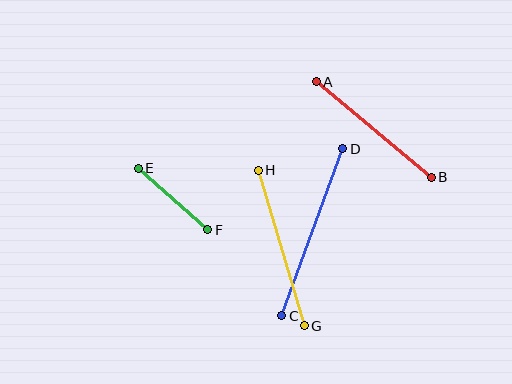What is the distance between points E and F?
The distance is approximately 92 pixels.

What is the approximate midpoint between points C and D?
The midpoint is at approximately (312, 232) pixels.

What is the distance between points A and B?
The distance is approximately 150 pixels.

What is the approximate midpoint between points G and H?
The midpoint is at approximately (281, 248) pixels.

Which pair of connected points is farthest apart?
Points C and D are farthest apart.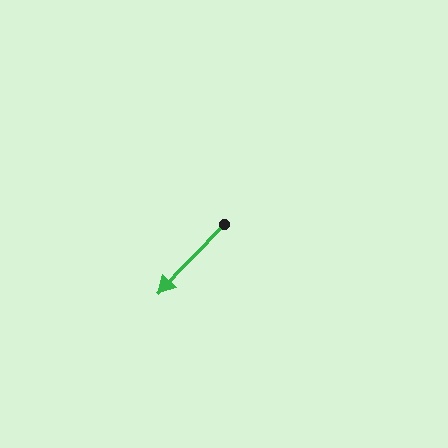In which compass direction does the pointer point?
Southwest.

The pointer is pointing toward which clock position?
Roughly 7 o'clock.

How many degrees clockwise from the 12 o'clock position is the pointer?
Approximately 224 degrees.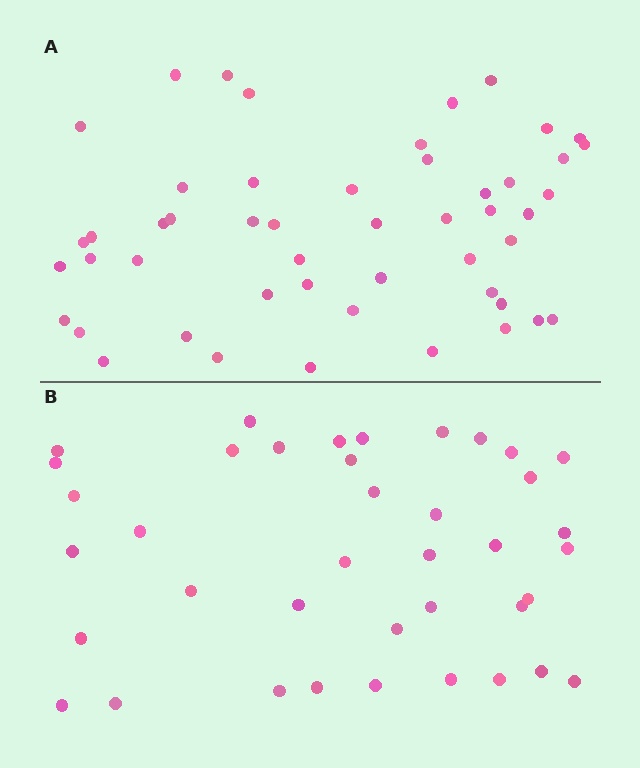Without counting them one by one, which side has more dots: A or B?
Region A (the top region) has more dots.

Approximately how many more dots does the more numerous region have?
Region A has roughly 12 or so more dots than region B.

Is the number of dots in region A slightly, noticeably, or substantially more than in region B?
Region A has noticeably more, but not dramatically so. The ratio is roughly 1.3 to 1.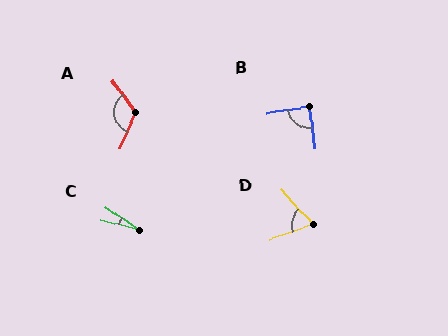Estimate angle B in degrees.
Approximately 88 degrees.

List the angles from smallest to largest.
C (20°), D (68°), B (88°), A (121°).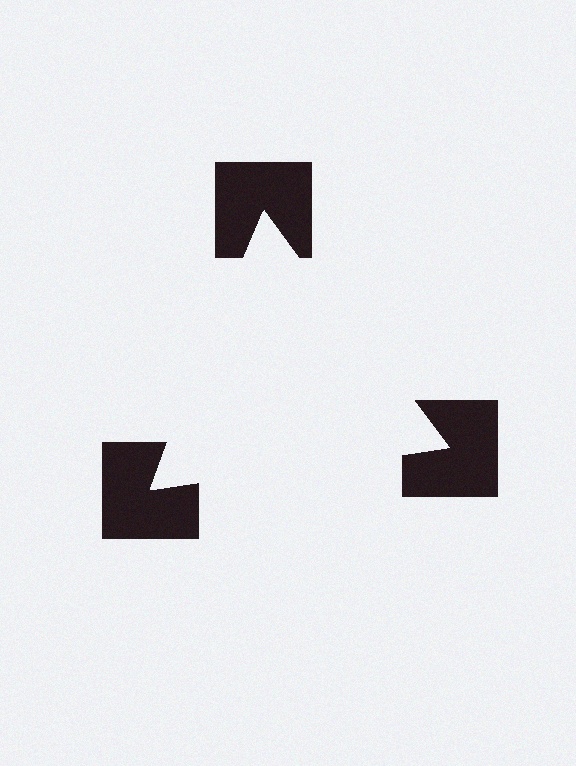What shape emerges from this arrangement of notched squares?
An illusory triangle — its edges are inferred from the aligned wedge cuts in the notched squares, not physically drawn.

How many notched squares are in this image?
There are 3 — one at each vertex of the illusory triangle.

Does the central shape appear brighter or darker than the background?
It typically appears slightly brighter than the background, even though no actual brightness change is drawn.